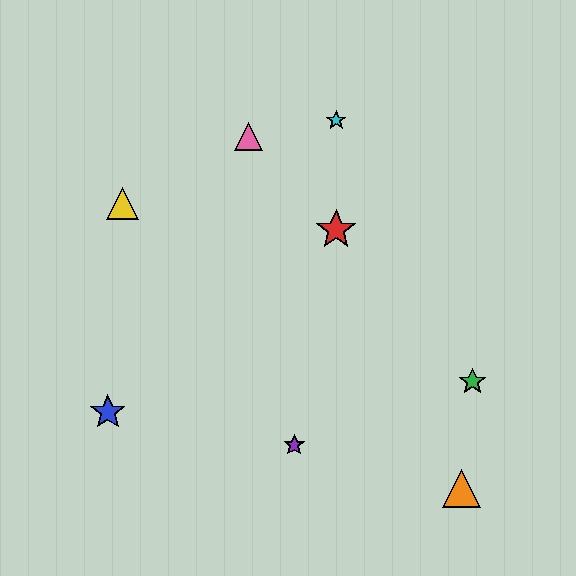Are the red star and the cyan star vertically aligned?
Yes, both are at x≈336.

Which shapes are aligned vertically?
The red star, the cyan star are aligned vertically.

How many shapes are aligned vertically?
2 shapes (the red star, the cyan star) are aligned vertically.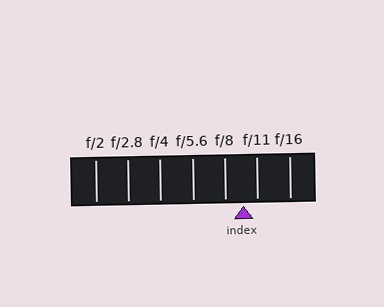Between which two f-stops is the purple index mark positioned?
The index mark is between f/8 and f/11.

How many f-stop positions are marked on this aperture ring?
There are 7 f-stop positions marked.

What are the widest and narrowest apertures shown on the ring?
The widest aperture shown is f/2 and the narrowest is f/16.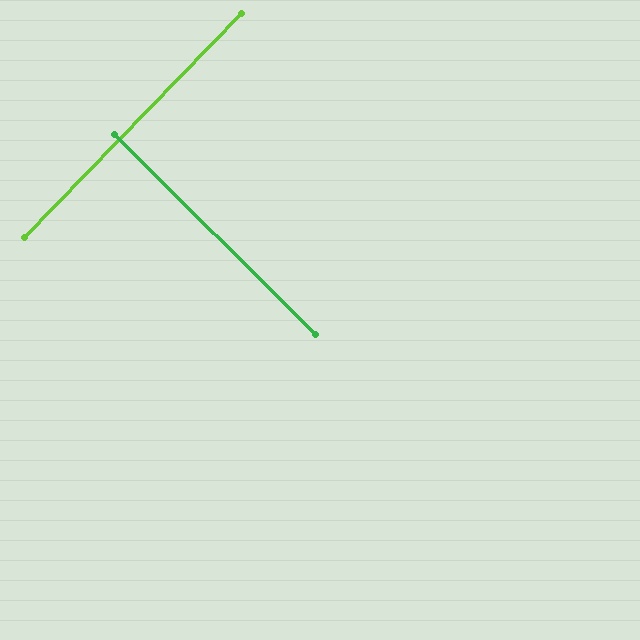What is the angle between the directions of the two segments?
Approximately 89 degrees.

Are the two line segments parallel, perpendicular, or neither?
Perpendicular — they meet at approximately 89°.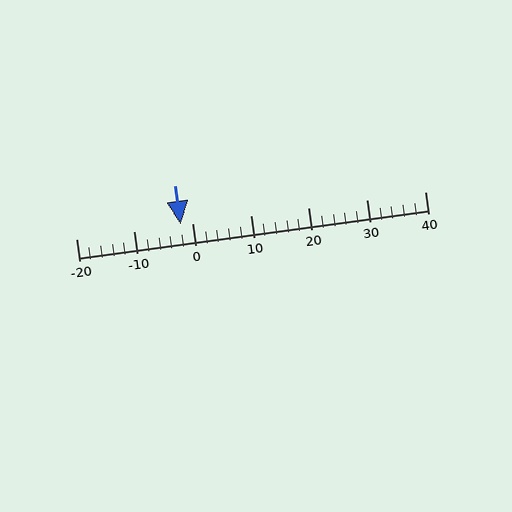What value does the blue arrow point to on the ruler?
The blue arrow points to approximately -2.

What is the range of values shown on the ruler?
The ruler shows values from -20 to 40.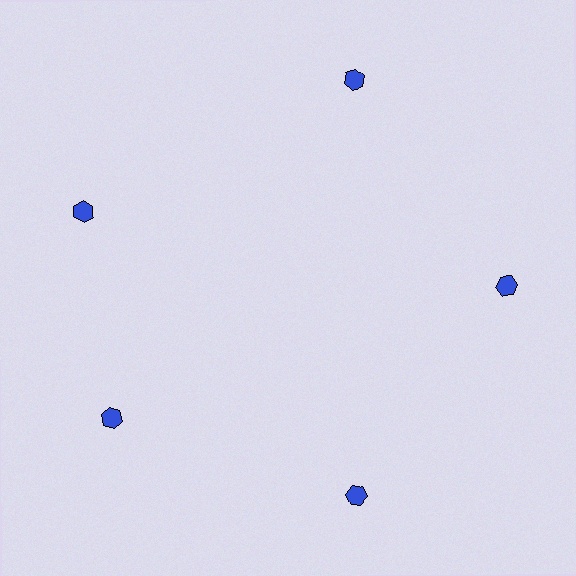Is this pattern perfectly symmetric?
No. The 5 blue hexagons are arranged in a ring, but one element near the 10 o'clock position is rotated out of alignment along the ring, breaking the 5-fold rotational symmetry.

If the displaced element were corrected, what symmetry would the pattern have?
It would have 5-fold rotational symmetry — the pattern would map onto itself every 72 degrees.